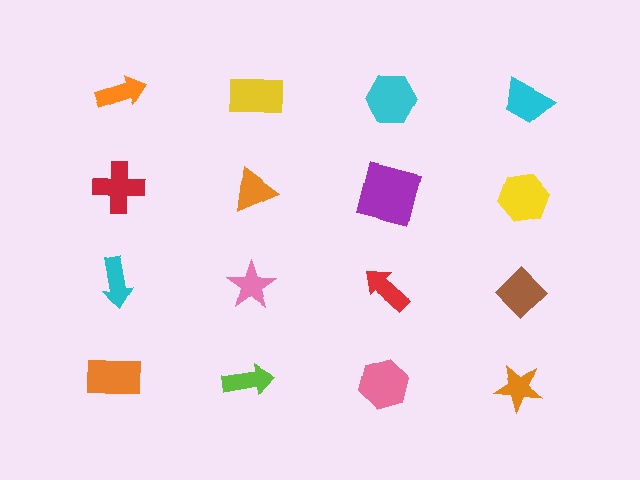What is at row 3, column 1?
A cyan arrow.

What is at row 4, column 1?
An orange rectangle.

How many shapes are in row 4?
4 shapes.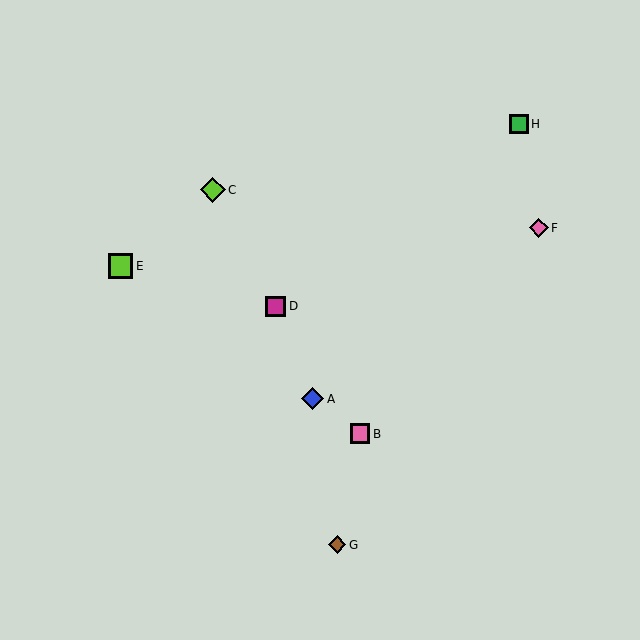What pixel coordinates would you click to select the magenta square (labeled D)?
Click at (276, 306) to select the magenta square D.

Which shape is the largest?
The lime diamond (labeled C) is the largest.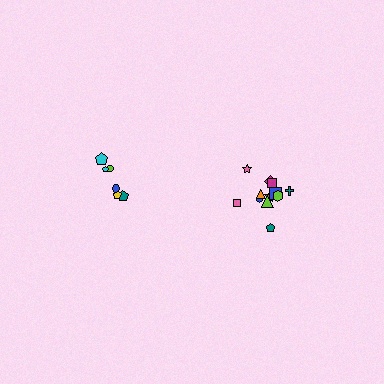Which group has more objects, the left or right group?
The right group.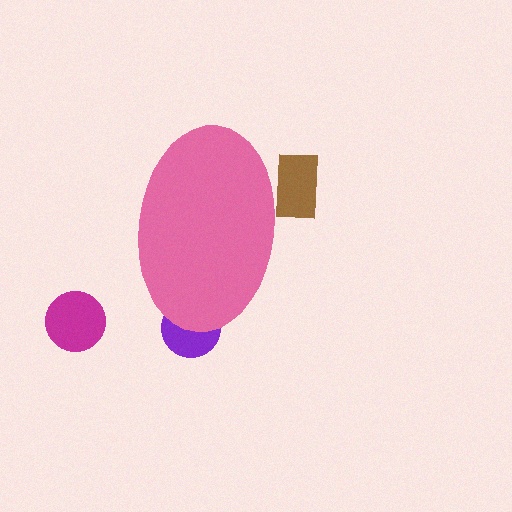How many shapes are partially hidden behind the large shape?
2 shapes are partially hidden.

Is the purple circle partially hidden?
Yes, the purple circle is partially hidden behind the pink ellipse.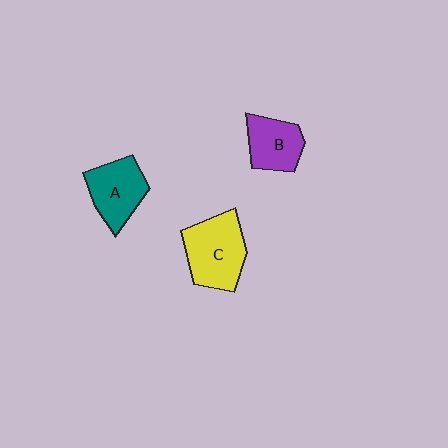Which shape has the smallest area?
Shape B (purple).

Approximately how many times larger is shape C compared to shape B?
Approximately 1.5 times.